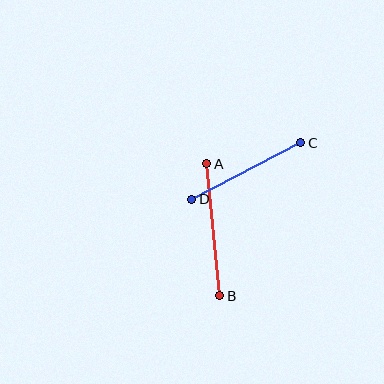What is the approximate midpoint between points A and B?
The midpoint is at approximately (213, 230) pixels.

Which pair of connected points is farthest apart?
Points A and B are farthest apart.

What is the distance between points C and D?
The distance is approximately 123 pixels.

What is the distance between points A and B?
The distance is approximately 133 pixels.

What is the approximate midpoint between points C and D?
The midpoint is at approximately (246, 171) pixels.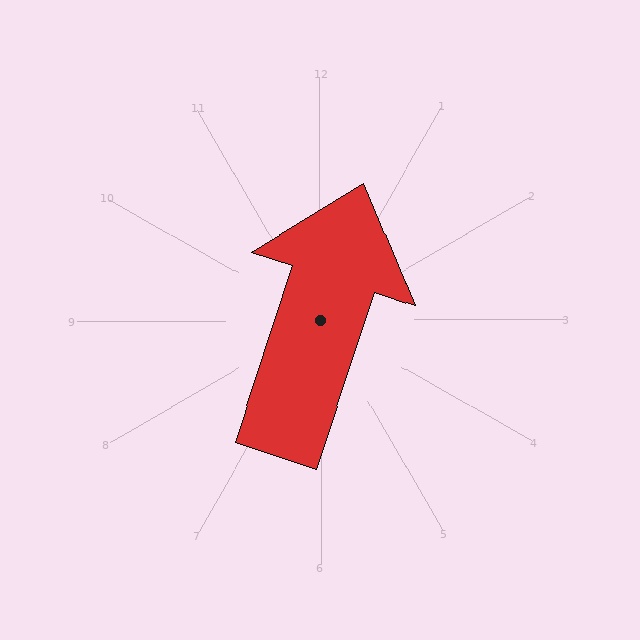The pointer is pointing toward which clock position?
Roughly 1 o'clock.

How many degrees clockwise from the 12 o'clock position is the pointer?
Approximately 18 degrees.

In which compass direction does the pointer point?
North.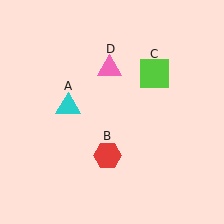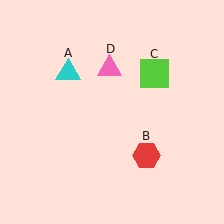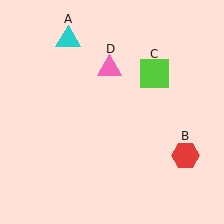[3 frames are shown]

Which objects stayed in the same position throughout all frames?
Lime square (object C) and pink triangle (object D) remained stationary.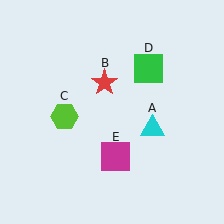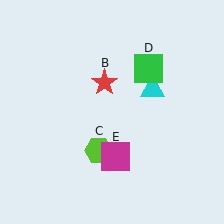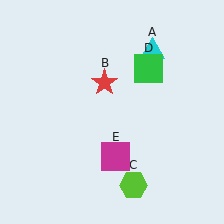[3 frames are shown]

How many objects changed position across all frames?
2 objects changed position: cyan triangle (object A), lime hexagon (object C).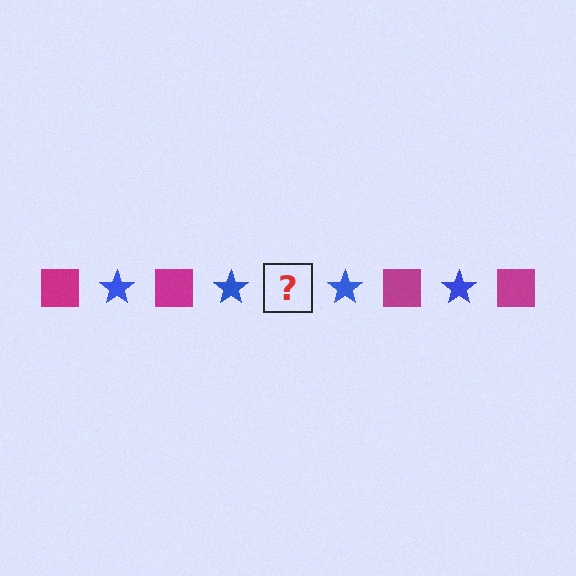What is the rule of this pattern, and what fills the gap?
The rule is that the pattern alternates between magenta square and blue star. The gap should be filled with a magenta square.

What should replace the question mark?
The question mark should be replaced with a magenta square.